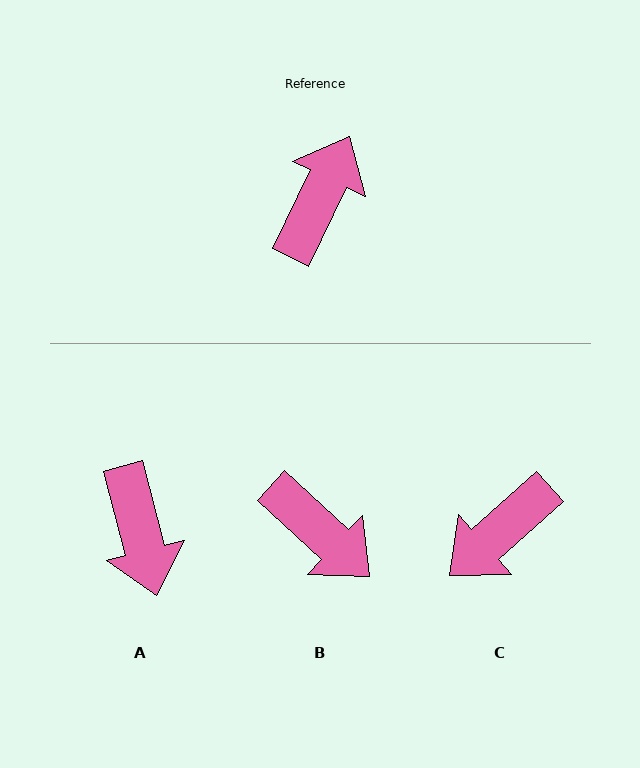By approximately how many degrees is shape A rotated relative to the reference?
Approximately 139 degrees clockwise.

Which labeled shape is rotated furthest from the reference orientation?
C, about 158 degrees away.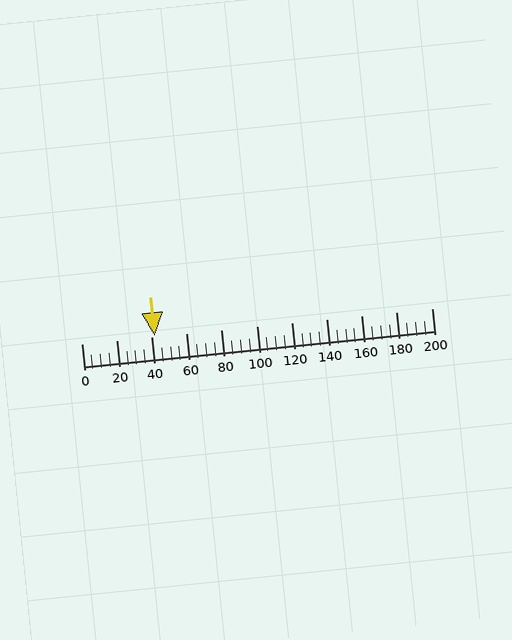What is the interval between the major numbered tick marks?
The major tick marks are spaced 20 units apart.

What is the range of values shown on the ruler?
The ruler shows values from 0 to 200.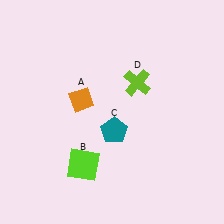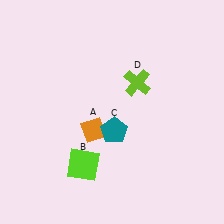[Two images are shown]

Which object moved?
The orange diamond (A) moved down.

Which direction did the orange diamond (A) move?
The orange diamond (A) moved down.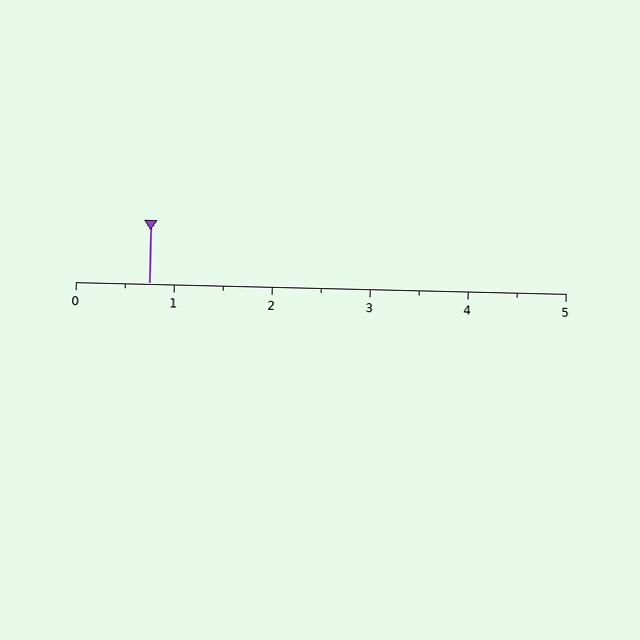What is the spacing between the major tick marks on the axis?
The major ticks are spaced 1 apart.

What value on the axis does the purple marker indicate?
The marker indicates approximately 0.8.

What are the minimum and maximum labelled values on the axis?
The axis runs from 0 to 5.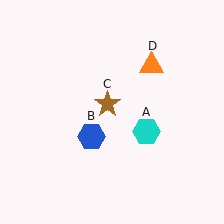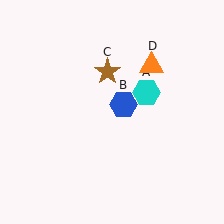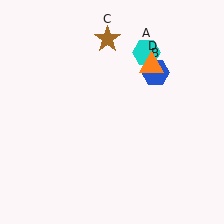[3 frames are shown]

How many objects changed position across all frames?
3 objects changed position: cyan hexagon (object A), blue hexagon (object B), brown star (object C).